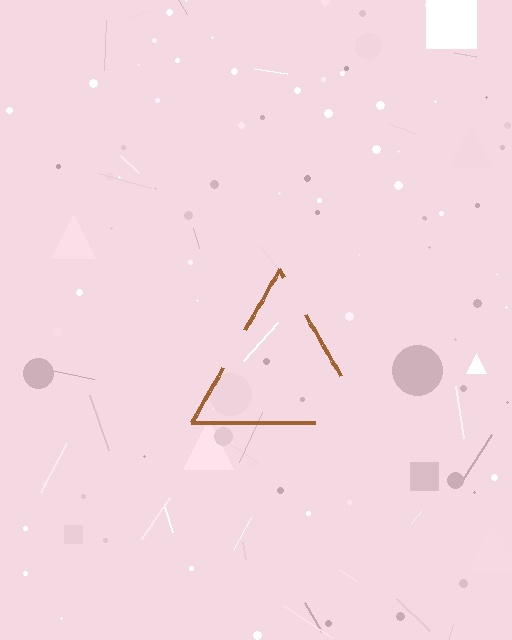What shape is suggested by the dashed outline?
The dashed outline suggests a triangle.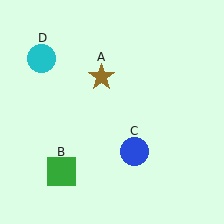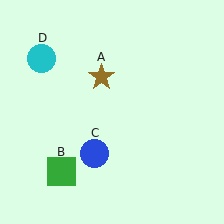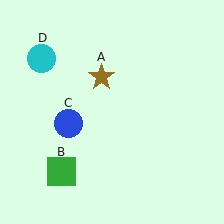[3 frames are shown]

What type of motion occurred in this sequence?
The blue circle (object C) rotated clockwise around the center of the scene.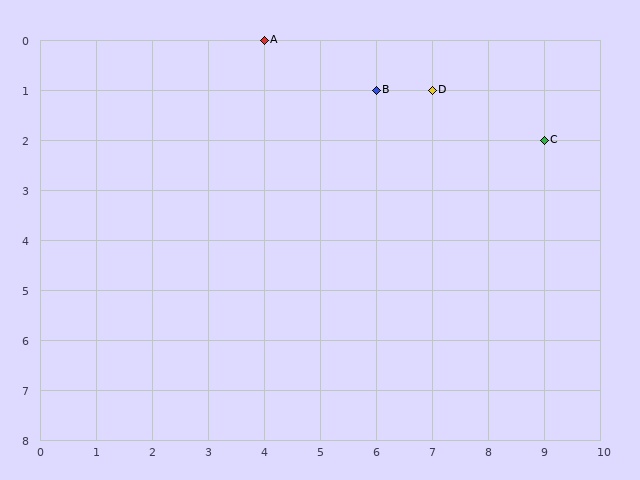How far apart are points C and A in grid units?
Points C and A are 5 columns and 2 rows apart (about 5.4 grid units diagonally).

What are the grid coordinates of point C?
Point C is at grid coordinates (9, 2).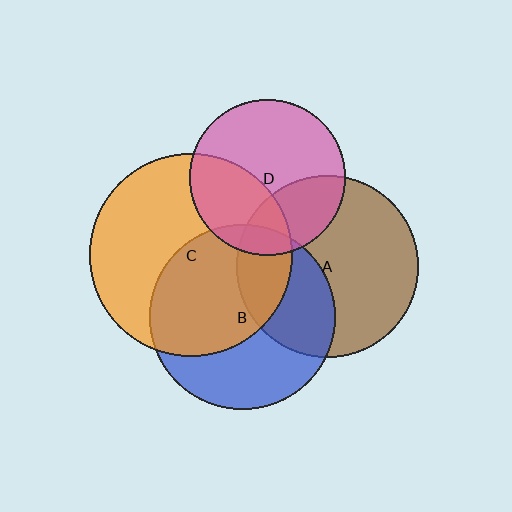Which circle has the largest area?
Circle C (orange).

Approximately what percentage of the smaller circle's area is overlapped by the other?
Approximately 35%.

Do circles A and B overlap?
Yes.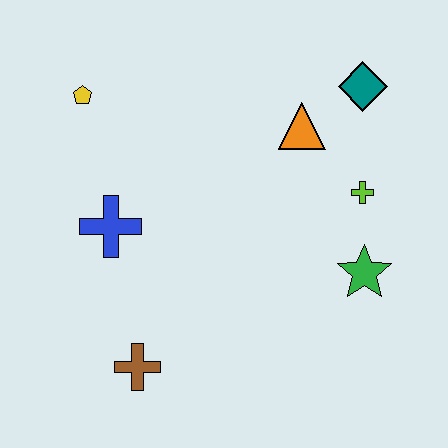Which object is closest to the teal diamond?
The orange triangle is closest to the teal diamond.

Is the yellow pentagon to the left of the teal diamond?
Yes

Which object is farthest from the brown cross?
The teal diamond is farthest from the brown cross.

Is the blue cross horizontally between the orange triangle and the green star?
No